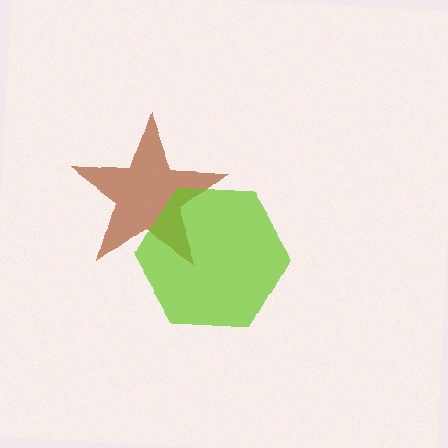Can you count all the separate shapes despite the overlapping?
Yes, there are 2 separate shapes.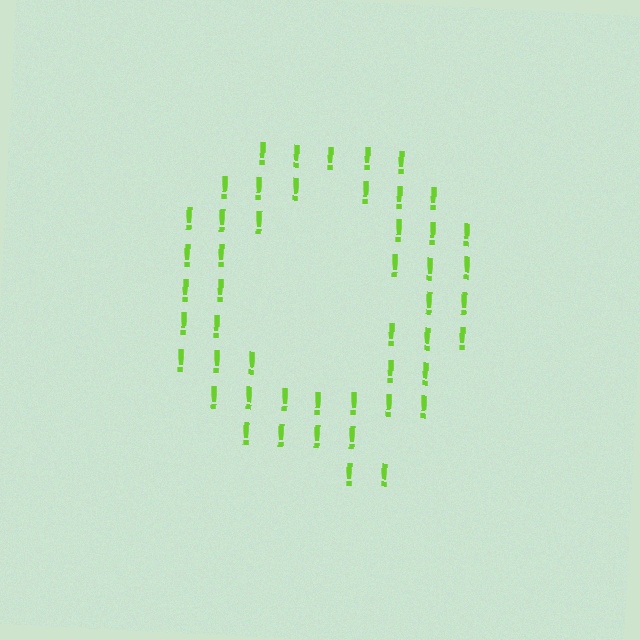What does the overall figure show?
The overall figure shows the letter Q.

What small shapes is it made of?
It is made of small exclamation marks.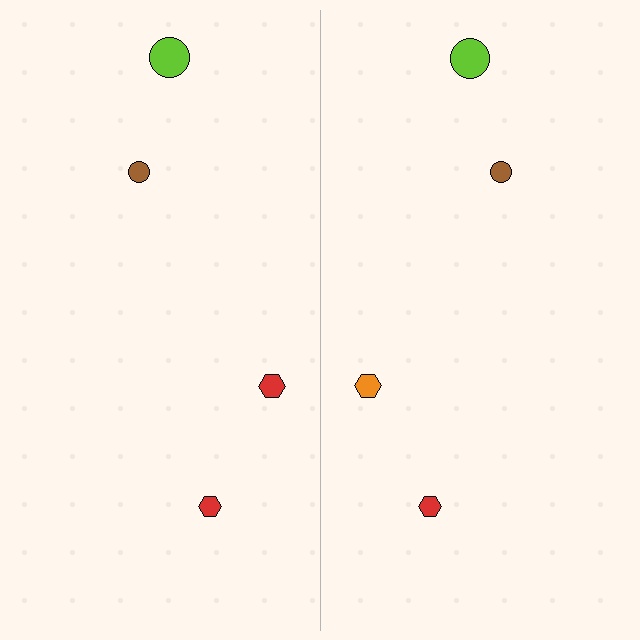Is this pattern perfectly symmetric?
No, the pattern is not perfectly symmetric. The orange hexagon on the right side breaks the symmetry — its mirror counterpart is red.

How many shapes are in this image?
There are 8 shapes in this image.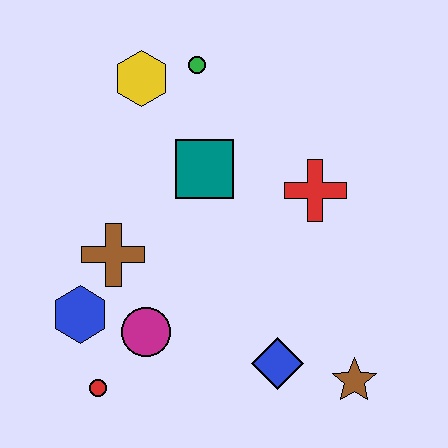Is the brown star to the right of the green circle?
Yes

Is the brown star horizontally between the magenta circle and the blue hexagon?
No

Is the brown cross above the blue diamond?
Yes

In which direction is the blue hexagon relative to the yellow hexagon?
The blue hexagon is below the yellow hexagon.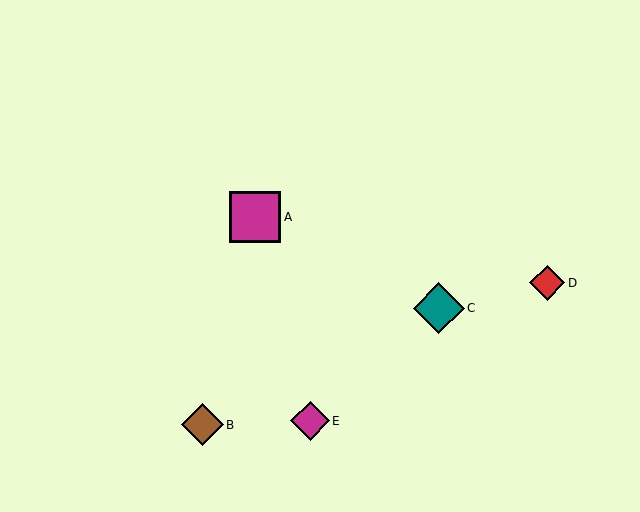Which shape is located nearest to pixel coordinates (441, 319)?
The teal diamond (labeled C) at (439, 308) is nearest to that location.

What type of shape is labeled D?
Shape D is a red diamond.